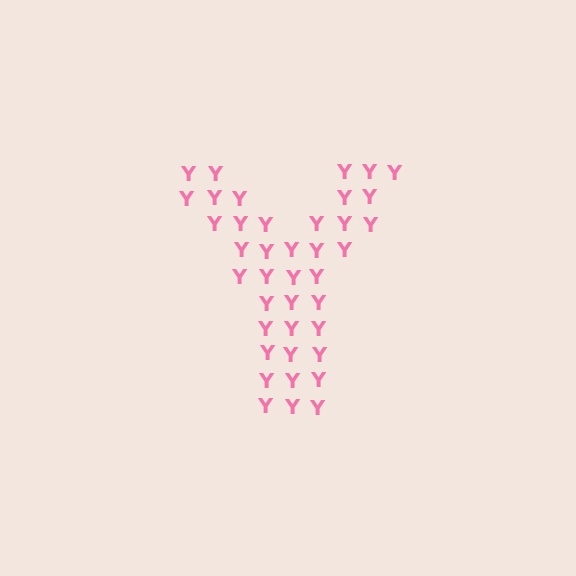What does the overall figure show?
The overall figure shows the letter Y.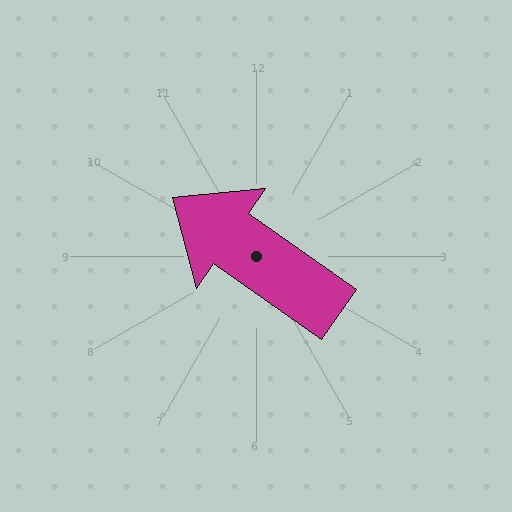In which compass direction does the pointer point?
Northwest.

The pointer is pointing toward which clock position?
Roughly 10 o'clock.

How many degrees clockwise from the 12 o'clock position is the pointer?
Approximately 305 degrees.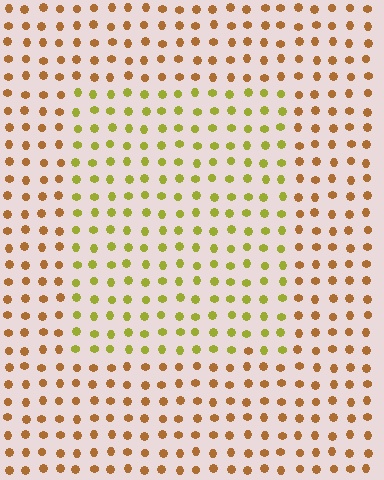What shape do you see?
I see a rectangle.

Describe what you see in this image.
The image is filled with small brown elements in a uniform arrangement. A rectangle-shaped region is visible where the elements are tinted to a slightly different hue, forming a subtle color boundary.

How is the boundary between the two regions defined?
The boundary is defined purely by a slight shift in hue (about 40 degrees). Spacing, size, and orientation are identical on both sides.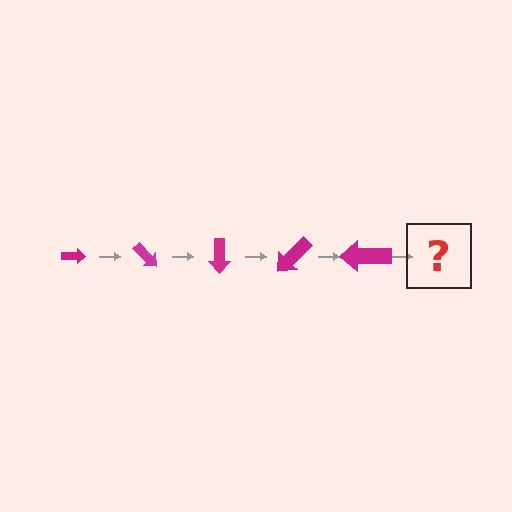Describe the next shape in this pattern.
It should be an arrow, larger than the previous one and rotated 225 degrees from the start.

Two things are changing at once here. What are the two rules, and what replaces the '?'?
The two rules are that the arrow grows larger each step and it rotates 45 degrees each step. The '?' should be an arrow, larger than the previous one and rotated 225 degrees from the start.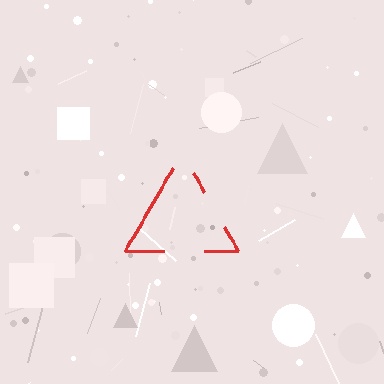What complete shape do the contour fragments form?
The contour fragments form a triangle.